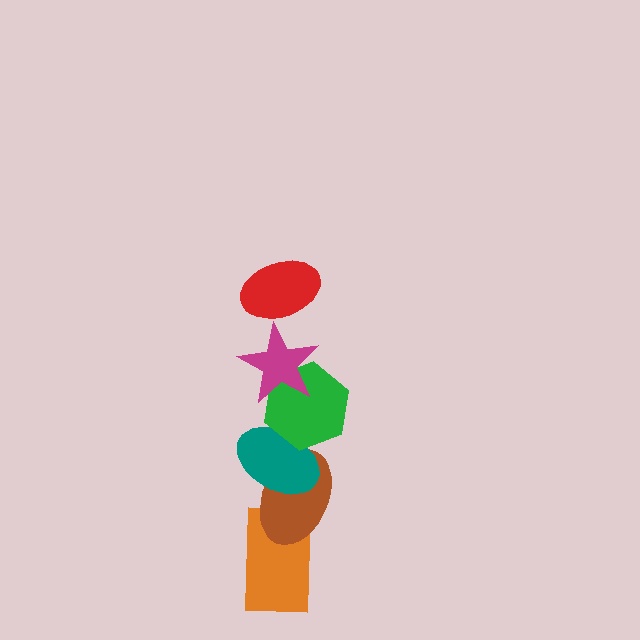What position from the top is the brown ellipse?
The brown ellipse is 5th from the top.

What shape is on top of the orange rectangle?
The brown ellipse is on top of the orange rectangle.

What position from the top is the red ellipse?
The red ellipse is 1st from the top.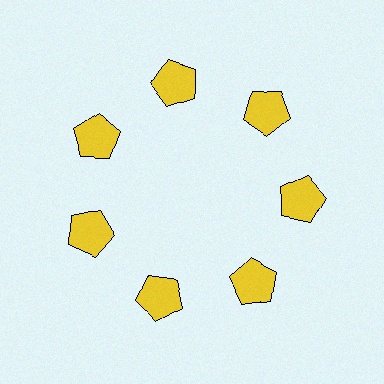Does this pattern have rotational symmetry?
Yes, this pattern has 7-fold rotational symmetry. It looks the same after rotating 51 degrees around the center.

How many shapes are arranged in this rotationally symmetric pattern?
There are 7 shapes, arranged in 7 groups of 1.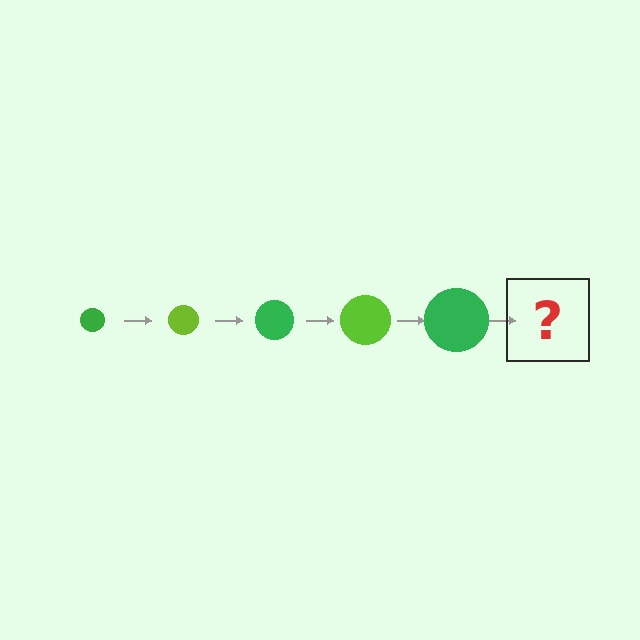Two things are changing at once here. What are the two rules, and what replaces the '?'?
The two rules are that the circle grows larger each step and the color cycles through green and lime. The '?' should be a lime circle, larger than the previous one.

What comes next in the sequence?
The next element should be a lime circle, larger than the previous one.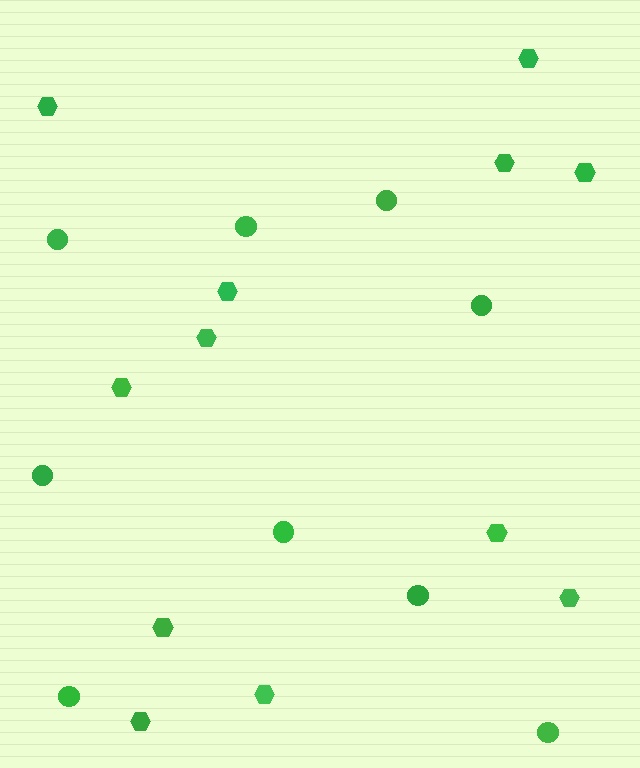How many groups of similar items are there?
There are 2 groups: one group of hexagons (12) and one group of circles (9).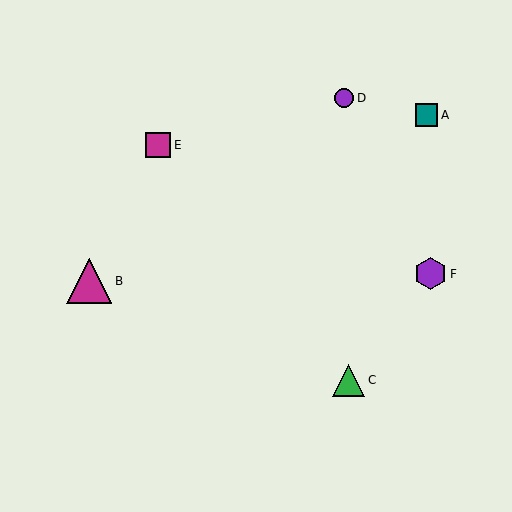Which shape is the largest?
The magenta triangle (labeled B) is the largest.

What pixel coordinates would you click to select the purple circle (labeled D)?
Click at (344, 98) to select the purple circle D.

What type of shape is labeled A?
Shape A is a teal square.